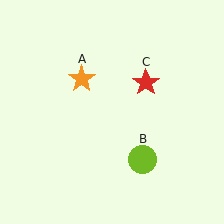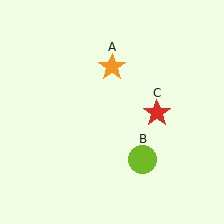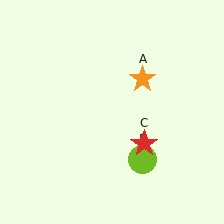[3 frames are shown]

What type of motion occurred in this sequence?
The orange star (object A), red star (object C) rotated clockwise around the center of the scene.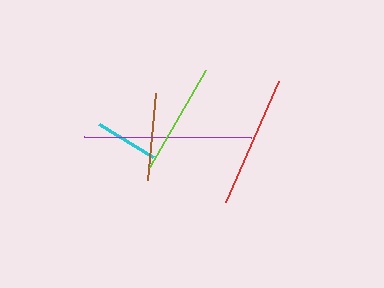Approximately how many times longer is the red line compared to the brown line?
The red line is approximately 1.5 times the length of the brown line.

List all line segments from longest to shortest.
From longest to shortest: purple, red, lime, brown, cyan.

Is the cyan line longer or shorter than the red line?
The red line is longer than the cyan line.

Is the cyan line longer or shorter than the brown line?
The brown line is longer than the cyan line.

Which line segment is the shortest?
The cyan line is the shortest at approximately 63 pixels.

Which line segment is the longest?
The purple line is the longest at approximately 167 pixels.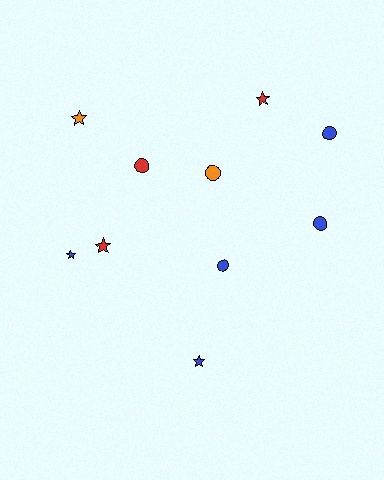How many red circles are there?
There is 1 red circle.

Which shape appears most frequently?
Circle, with 5 objects.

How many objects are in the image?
There are 10 objects.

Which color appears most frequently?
Blue, with 5 objects.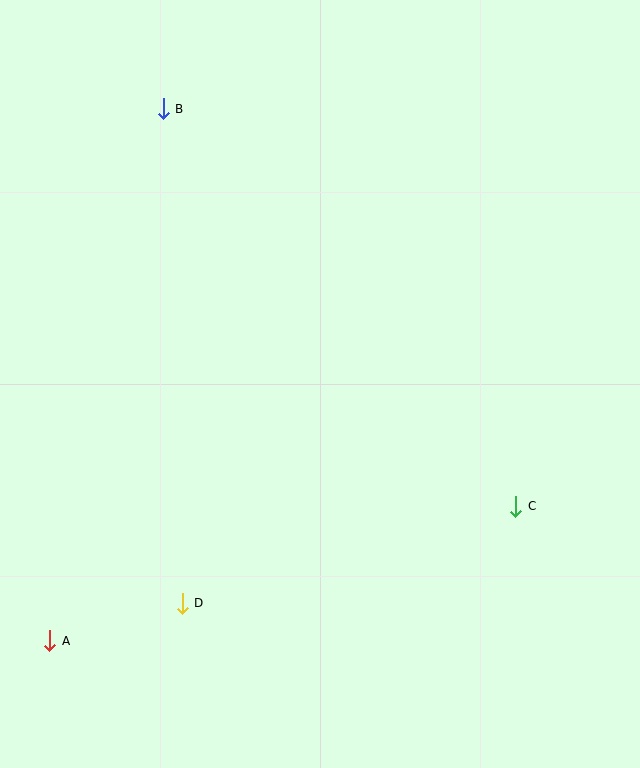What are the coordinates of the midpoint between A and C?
The midpoint between A and C is at (283, 574).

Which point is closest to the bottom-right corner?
Point C is closest to the bottom-right corner.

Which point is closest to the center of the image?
Point C at (516, 506) is closest to the center.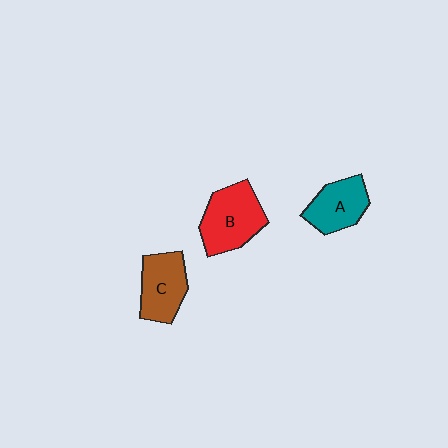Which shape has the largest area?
Shape B (red).